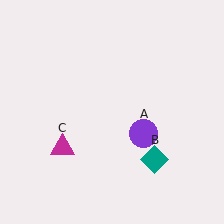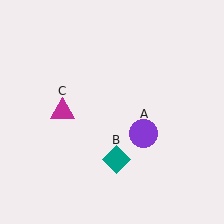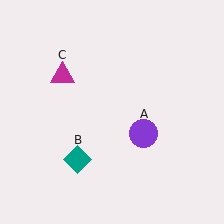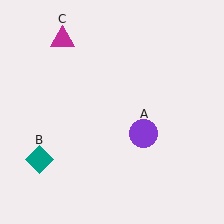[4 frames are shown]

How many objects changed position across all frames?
2 objects changed position: teal diamond (object B), magenta triangle (object C).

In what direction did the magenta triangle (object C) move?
The magenta triangle (object C) moved up.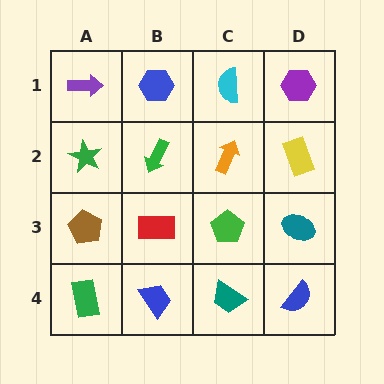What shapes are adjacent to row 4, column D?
A teal ellipse (row 3, column D), a teal trapezoid (row 4, column C).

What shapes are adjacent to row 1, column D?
A yellow rectangle (row 2, column D), a cyan semicircle (row 1, column C).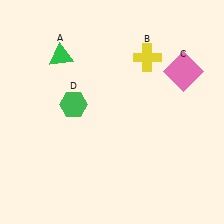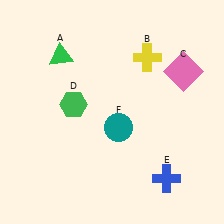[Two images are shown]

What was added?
A blue cross (E), a teal circle (F) were added in Image 2.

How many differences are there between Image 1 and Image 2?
There are 2 differences between the two images.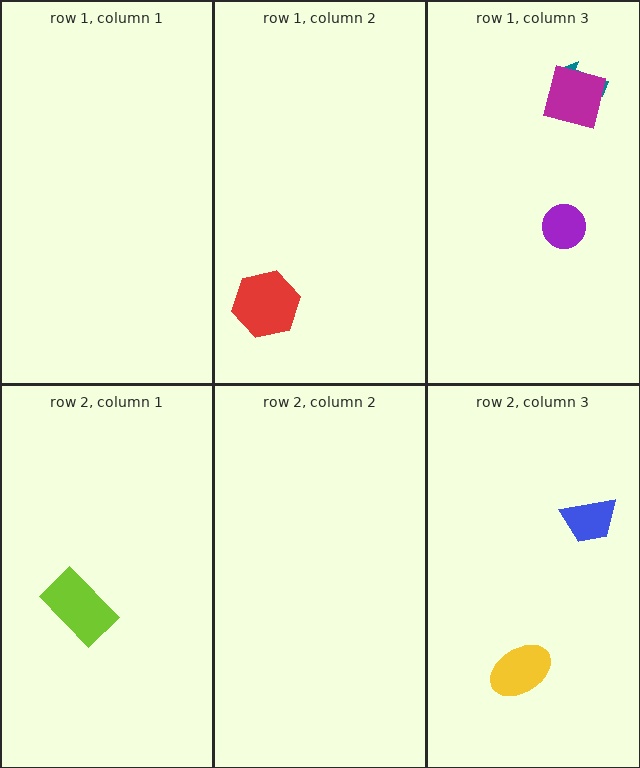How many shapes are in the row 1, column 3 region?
3.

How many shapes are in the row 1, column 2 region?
1.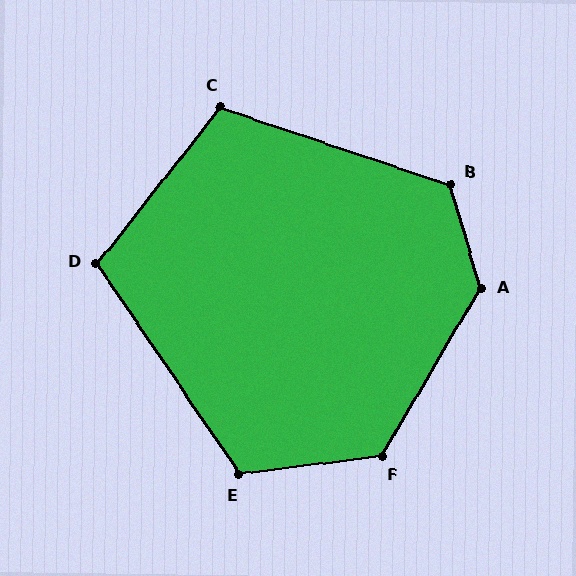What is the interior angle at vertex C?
Approximately 110 degrees (obtuse).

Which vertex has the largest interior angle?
A, at approximately 133 degrees.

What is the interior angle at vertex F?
Approximately 128 degrees (obtuse).